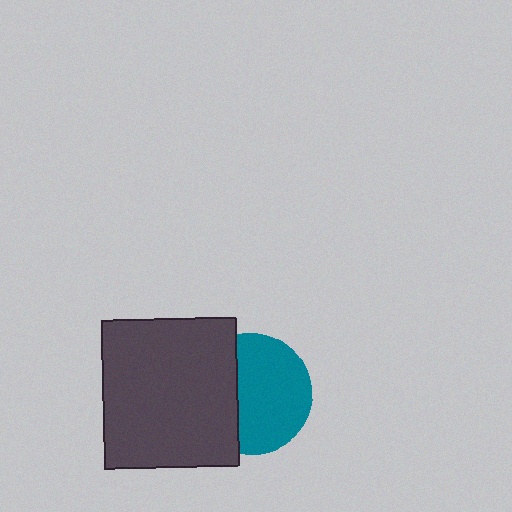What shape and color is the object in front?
The object in front is a dark gray rectangle.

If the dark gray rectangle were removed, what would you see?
You would see the complete teal circle.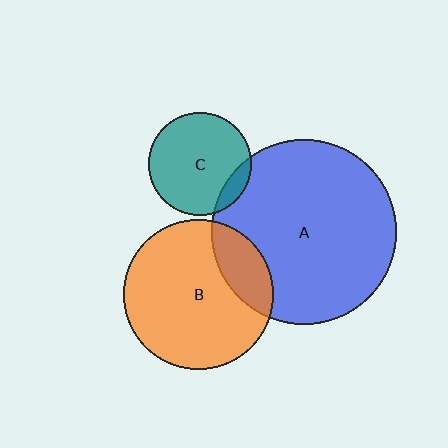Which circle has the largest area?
Circle A (blue).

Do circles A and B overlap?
Yes.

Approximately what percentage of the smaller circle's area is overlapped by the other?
Approximately 20%.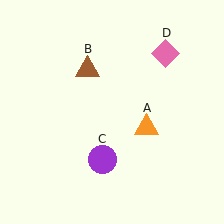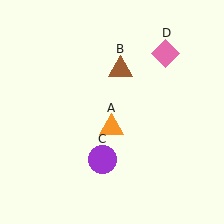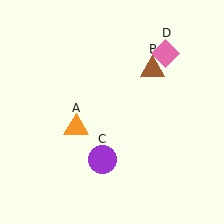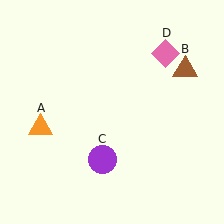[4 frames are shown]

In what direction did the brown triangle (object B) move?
The brown triangle (object B) moved right.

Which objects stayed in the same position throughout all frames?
Purple circle (object C) and pink diamond (object D) remained stationary.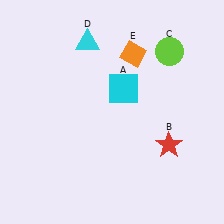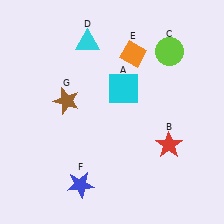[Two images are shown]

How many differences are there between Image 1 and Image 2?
There are 2 differences between the two images.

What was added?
A blue star (F), a brown star (G) were added in Image 2.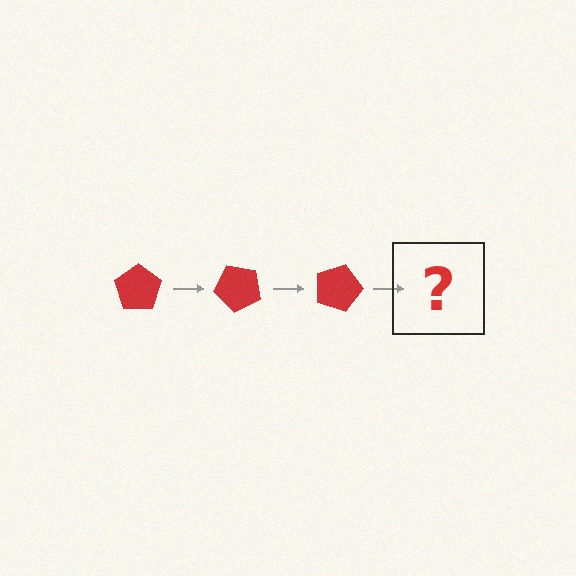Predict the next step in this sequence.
The next step is a red pentagon rotated 135 degrees.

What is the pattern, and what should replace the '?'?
The pattern is that the pentagon rotates 45 degrees each step. The '?' should be a red pentagon rotated 135 degrees.